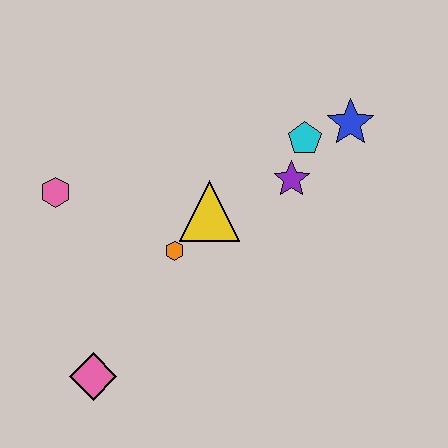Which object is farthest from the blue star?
The pink diamond is farthest from the blue star.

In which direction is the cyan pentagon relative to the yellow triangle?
The cyan pentagon is to the right of the yellow triangle.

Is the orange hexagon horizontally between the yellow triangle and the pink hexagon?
Yes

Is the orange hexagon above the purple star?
No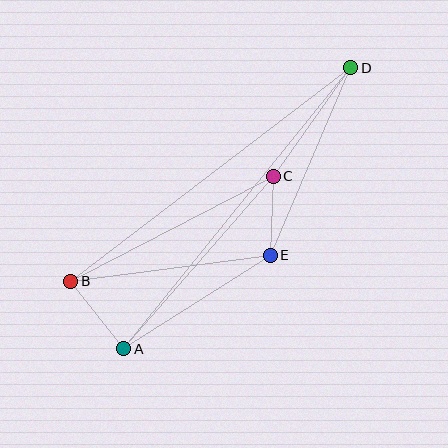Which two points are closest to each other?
Points C and E are closest to each other.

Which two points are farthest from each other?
Points A and D are farthest from each other.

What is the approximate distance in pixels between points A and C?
The distance between A and C is approximately 229 pixels.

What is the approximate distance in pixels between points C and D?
The distance between C and D is approximately 133 pixels.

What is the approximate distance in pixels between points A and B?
The distance between A and B is approximately 86 pixels.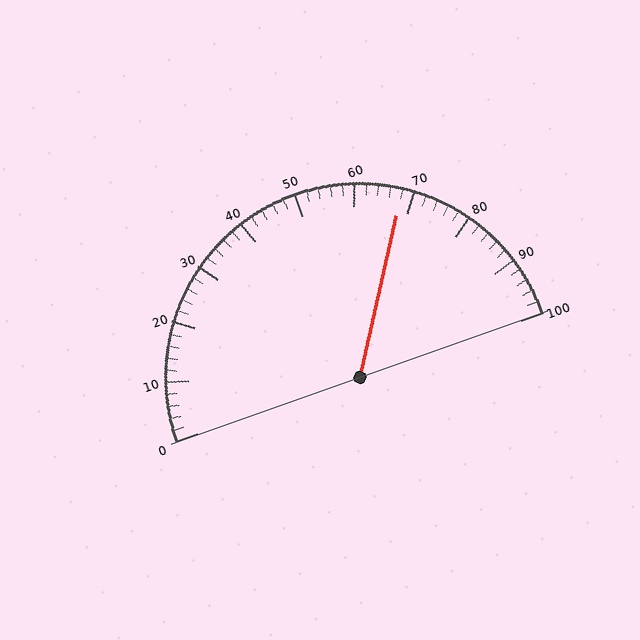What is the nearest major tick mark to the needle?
The nearest major tick mark is 70.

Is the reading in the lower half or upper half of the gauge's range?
The reading is in the upper half of the range (0 to 100).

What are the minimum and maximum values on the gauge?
The gauge ranges from 0 to 100.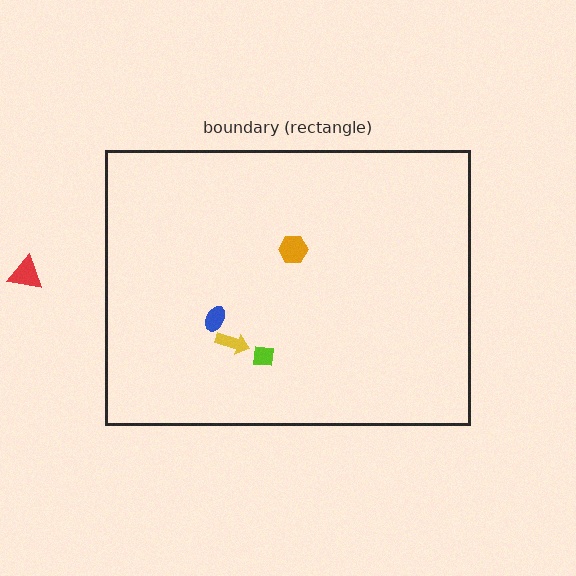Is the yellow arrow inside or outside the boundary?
Inside.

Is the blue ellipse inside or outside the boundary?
Inside.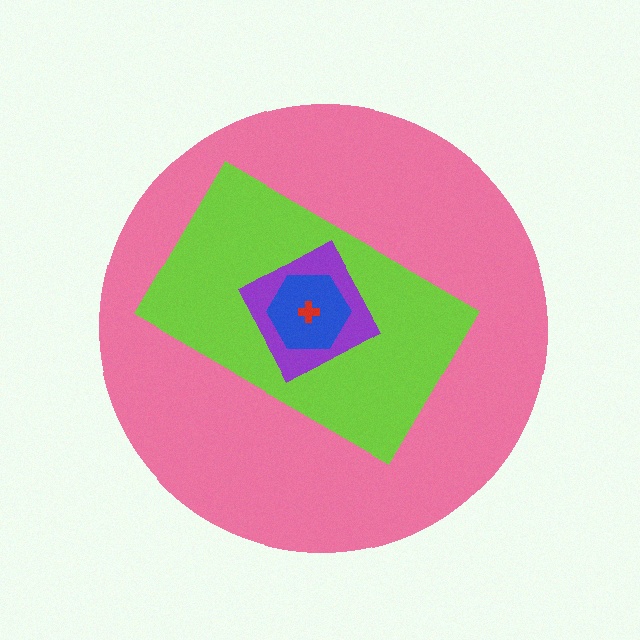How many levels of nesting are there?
5.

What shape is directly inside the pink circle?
The lime rectangle.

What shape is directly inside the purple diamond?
The blue hexagon.